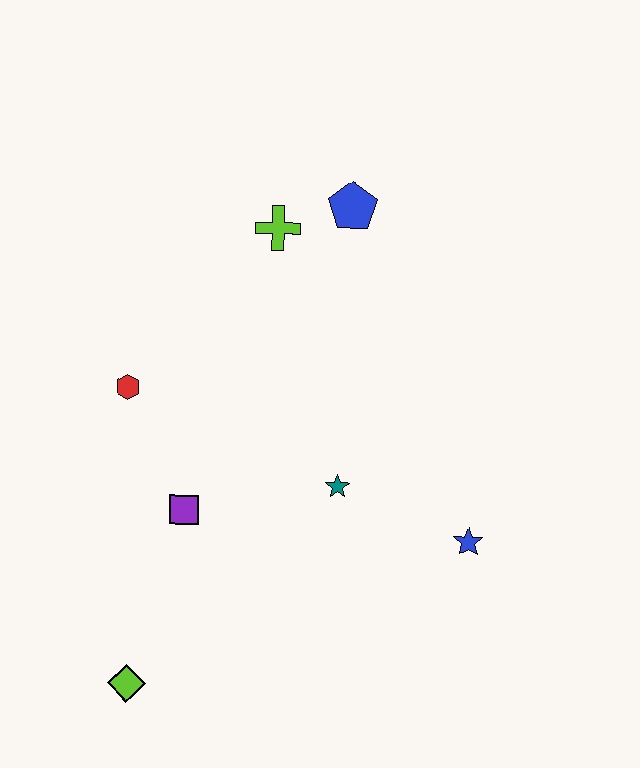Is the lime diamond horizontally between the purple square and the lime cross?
No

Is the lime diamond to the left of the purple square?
Yes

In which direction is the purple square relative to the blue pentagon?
The purple square is below the blue pentagon.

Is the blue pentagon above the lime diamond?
Yes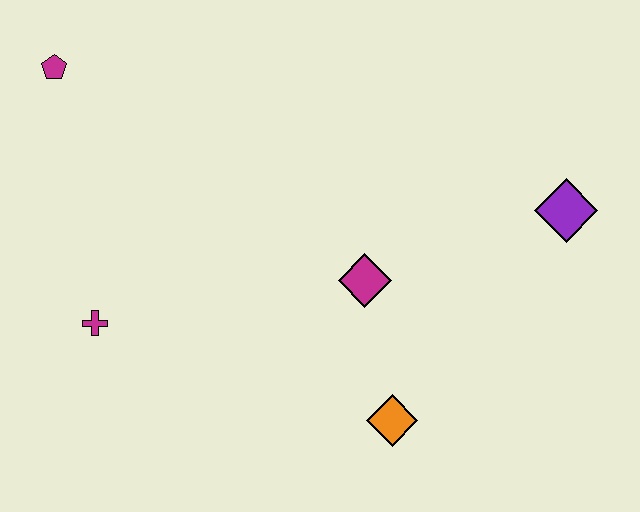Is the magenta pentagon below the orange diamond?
No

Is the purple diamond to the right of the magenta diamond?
Yes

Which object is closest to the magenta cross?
The magenta pentagon is closest to the magenta cross.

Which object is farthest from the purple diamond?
The magenta pentagon is farthest from the purple diamond.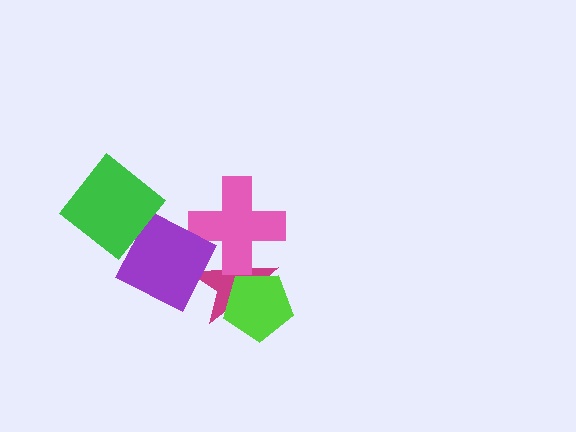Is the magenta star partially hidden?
Yes, it is partially covered by another shape.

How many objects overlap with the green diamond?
0 objects overlap with the green diamond.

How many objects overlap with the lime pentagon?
1 object overlaps with the lime pentagon.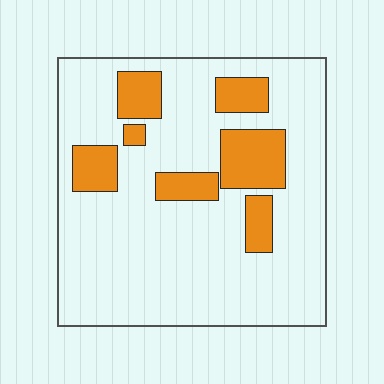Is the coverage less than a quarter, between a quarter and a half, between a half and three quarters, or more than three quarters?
Less than a quarter.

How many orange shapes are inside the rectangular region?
7.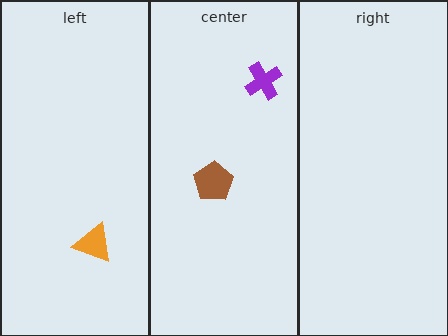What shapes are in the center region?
The brown pentagon, the purple cross.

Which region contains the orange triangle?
The left region.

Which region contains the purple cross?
The center region.